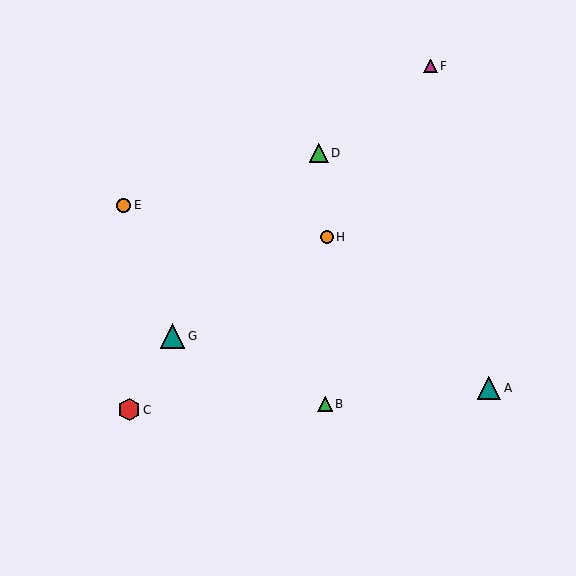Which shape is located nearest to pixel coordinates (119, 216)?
The orange circle (labeled E) at (124, 206) is nearest to that location.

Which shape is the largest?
The teal triangle (labeled G) is the largest.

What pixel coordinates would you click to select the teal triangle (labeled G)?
Click at (173, 336) to select the teal triangle G.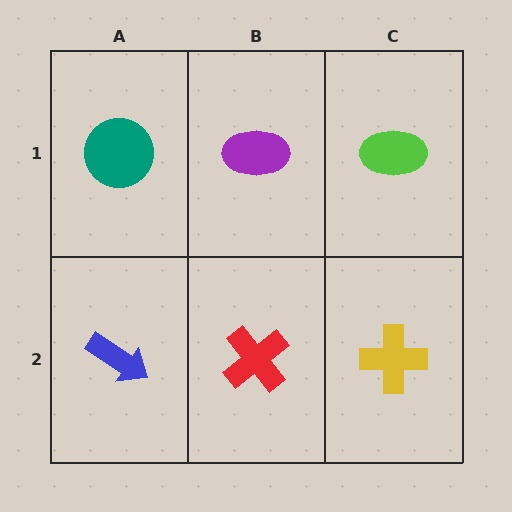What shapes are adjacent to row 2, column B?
A purple ellipse (row 1, column B), a blue arrow (row 2, column A), a yellow cross (row 2, column C).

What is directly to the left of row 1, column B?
A teal circle.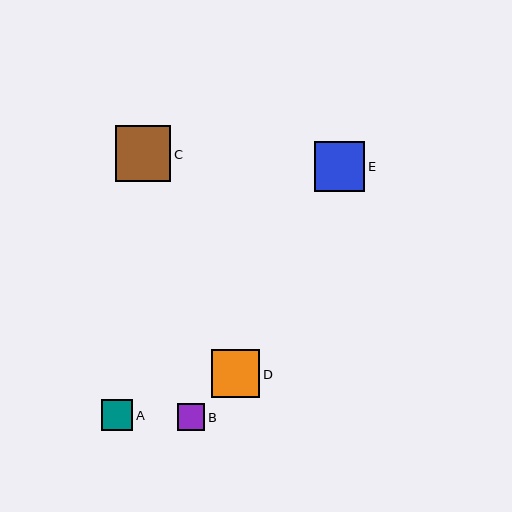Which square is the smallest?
Square B is the smallest with a size of approximately 27 pixels.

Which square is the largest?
Square C is the largest with a size of approximately 56 pixels.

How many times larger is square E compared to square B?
Square E is approximately 1.9 times the size of square B.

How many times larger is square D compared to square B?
Square D is approximately 1.8 times the size of square B.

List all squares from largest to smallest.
From largest to smallest: C, E, D, A, B.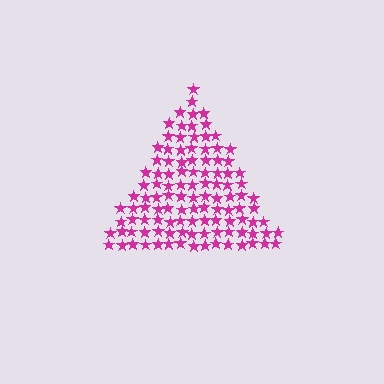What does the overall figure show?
The overall figure shows a triangle.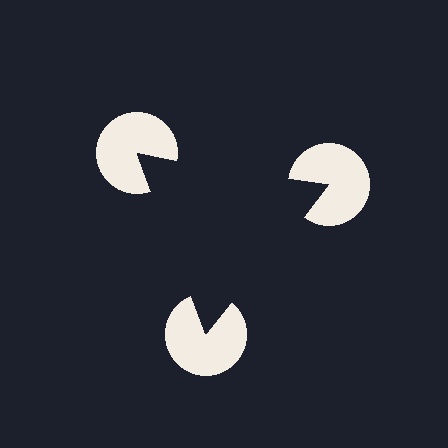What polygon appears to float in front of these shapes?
An illusory triangle — its edges are inferred from the aligned wedge cuts in the pac-man discs, not physically drawn.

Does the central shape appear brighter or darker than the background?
It typically appears slightly darker than the background, even though no actual brightness change is drawn.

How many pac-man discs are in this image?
There are 3 — one at each vertex of the illusory triangle.